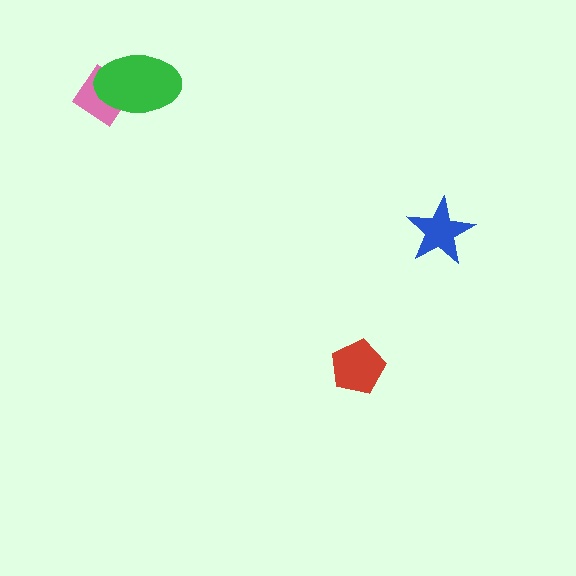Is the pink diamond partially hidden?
Yes, it is partially covered by another shape.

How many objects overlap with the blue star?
0 objects overlap with the blue star.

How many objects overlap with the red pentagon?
0 objects overlap with the red pentagon.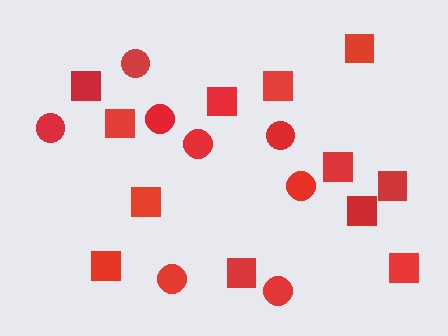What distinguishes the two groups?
There are 2 groups: one group of squares (12) and one group of circles (8).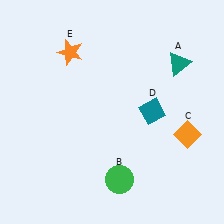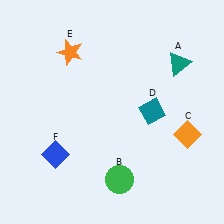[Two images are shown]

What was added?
A blue diamond (F) was added in Image 2.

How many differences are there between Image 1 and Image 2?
There is 1 difference between the two images.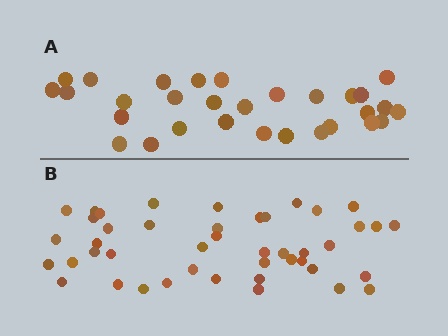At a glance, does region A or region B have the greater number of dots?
Region B (the bottom region) has more dots.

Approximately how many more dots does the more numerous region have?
Region B has approximately 15 more dots than region A.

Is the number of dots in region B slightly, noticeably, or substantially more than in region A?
Region B has substantially more. The ratio is roughly 1.5 to 1.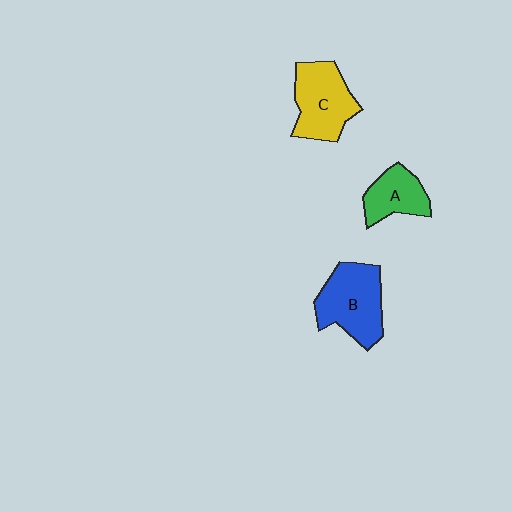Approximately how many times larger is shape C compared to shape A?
Approximately 1.4 times.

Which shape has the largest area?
Shape B (blue).